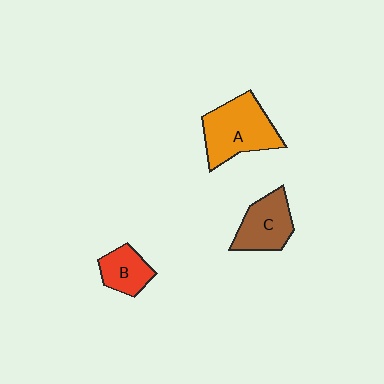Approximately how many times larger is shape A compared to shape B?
Approximately 2.0 times.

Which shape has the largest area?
Shape A (orange).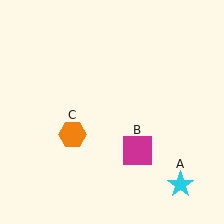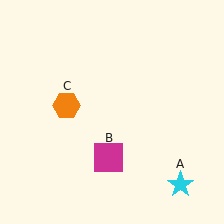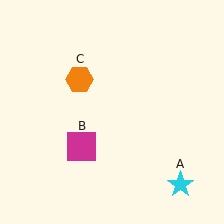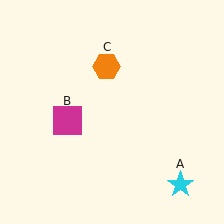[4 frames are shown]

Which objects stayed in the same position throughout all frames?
Cyan star (object A) remained stationary.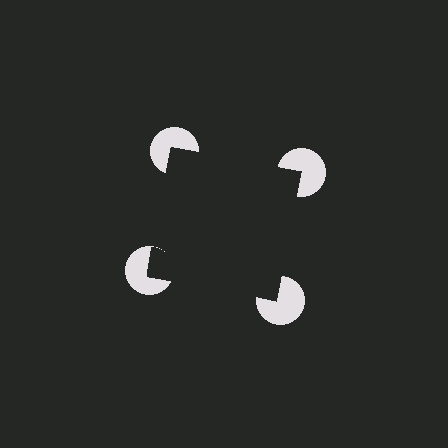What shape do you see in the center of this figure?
An illusory square — its edges are inferred from the aligned wedge cuts in the pac-man discs, not physically drawn.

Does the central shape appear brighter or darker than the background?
It typically appears slightly darker than the background, even though no actual brightness change is drawn.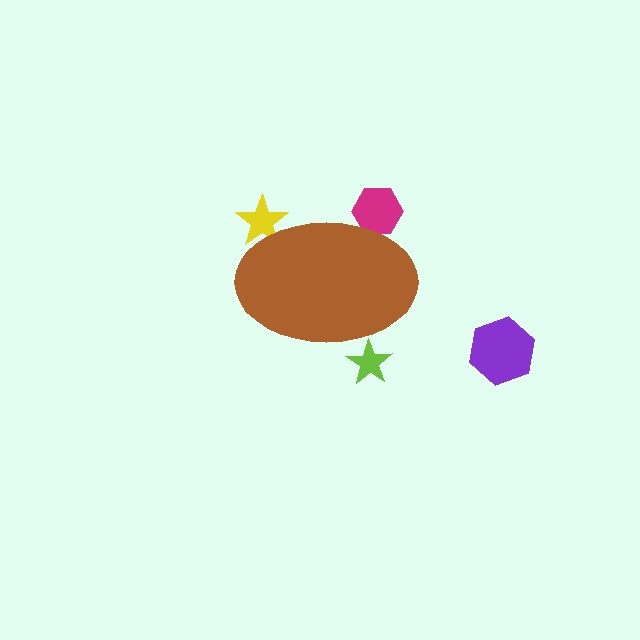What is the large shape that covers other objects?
A brown ellipse.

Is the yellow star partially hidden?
Yes, the yellow star is partially hidden behind the brown ellipse.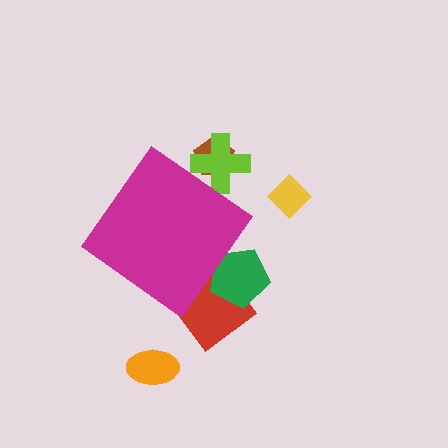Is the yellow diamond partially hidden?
No, the yellow diamond is fully visible.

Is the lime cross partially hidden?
Yes, the lime cross is partially hidden behind the magenta diamond.